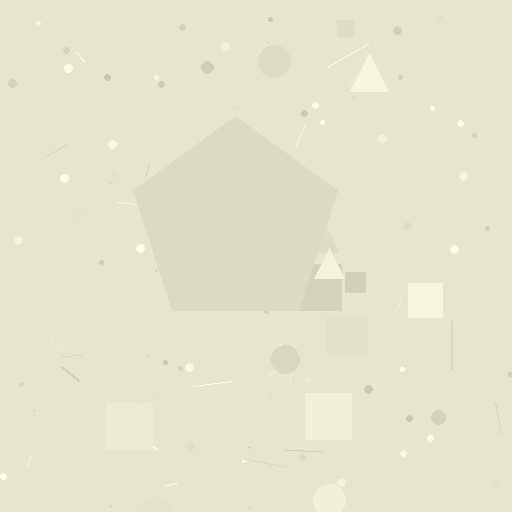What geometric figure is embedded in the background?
A pentagon is embedded in the background.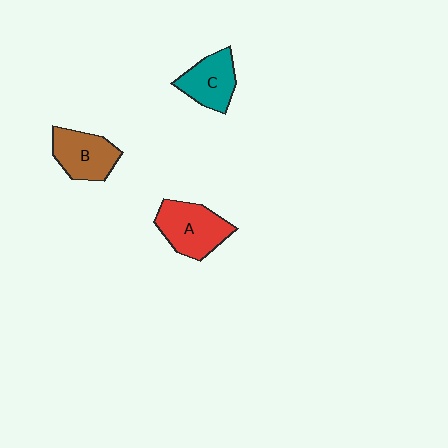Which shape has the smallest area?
Shape C (teal).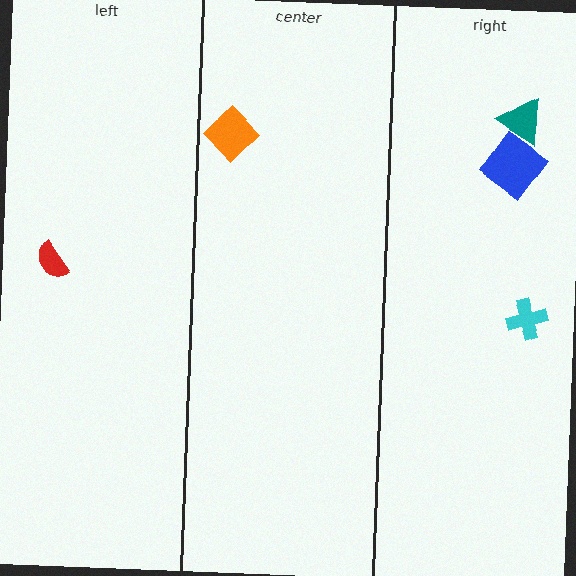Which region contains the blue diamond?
The right region.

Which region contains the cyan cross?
The right region.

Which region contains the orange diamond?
The center region.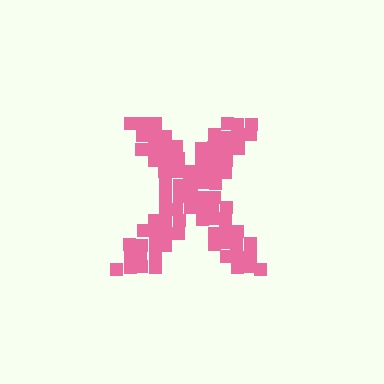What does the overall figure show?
The overall figure shows the letter X.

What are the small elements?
The small elements are squares.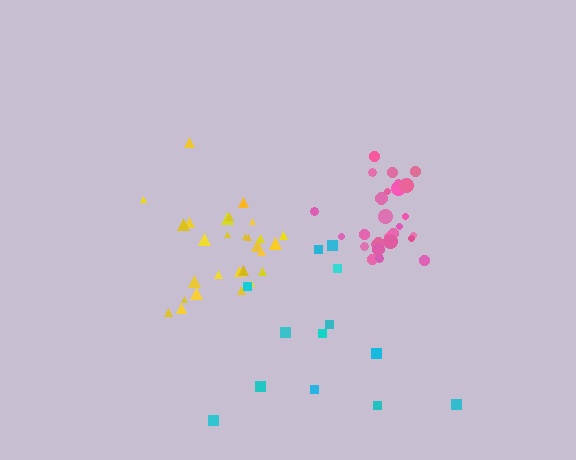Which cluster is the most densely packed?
Pink.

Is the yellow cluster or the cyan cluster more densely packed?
Yellow.